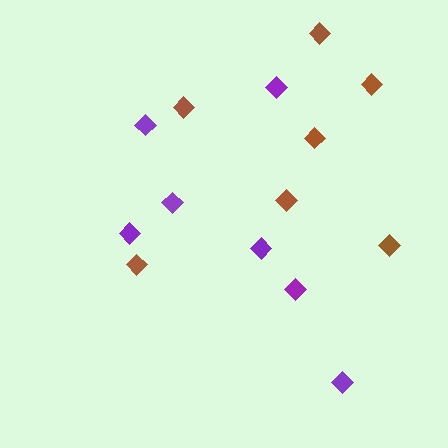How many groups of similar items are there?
There are 2 groups: one group of brown diamonds (7) and one group of purple diamonds (7).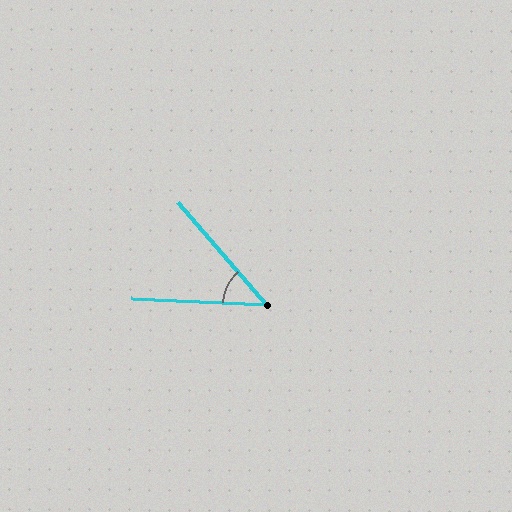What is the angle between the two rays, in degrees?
Approximately 46 degrees.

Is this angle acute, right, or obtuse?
It is acute.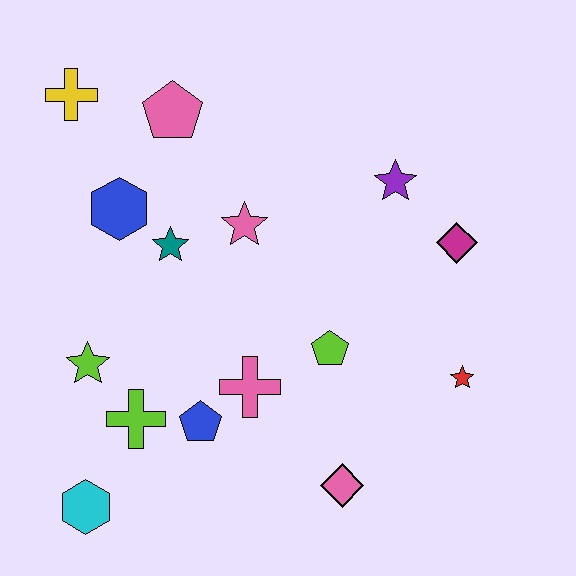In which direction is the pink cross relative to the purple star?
The pink cross is below the purple star.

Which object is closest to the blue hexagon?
The teal star is closest to the blue hexagon.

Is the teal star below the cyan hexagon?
No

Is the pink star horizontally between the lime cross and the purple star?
Yes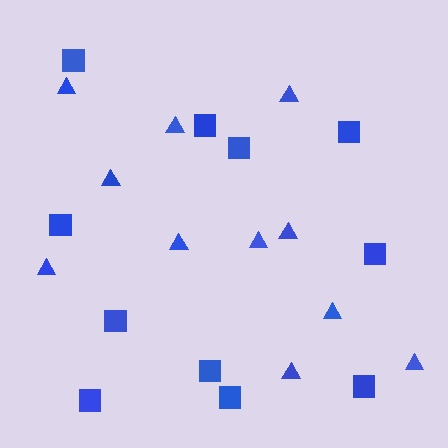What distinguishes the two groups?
There are 2 groups: one group of triangles (11) and one group of squares (11).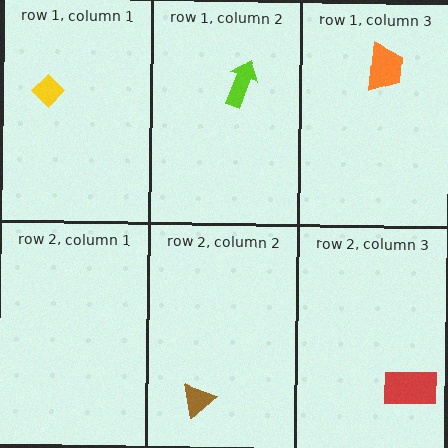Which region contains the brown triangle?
The row 2, column 2 region.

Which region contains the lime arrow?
The row 1, column 2 region.